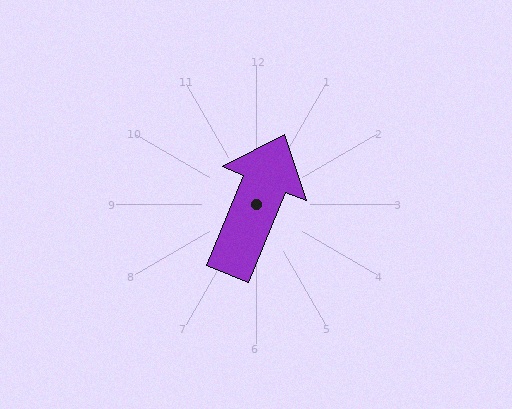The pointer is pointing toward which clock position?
Roughly 1 o'clock.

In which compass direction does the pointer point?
North.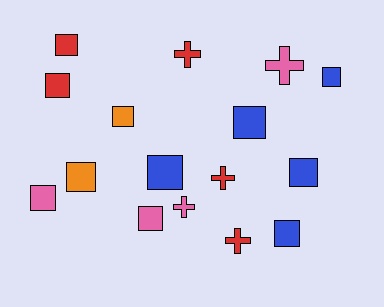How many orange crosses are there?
There are no orange crosses.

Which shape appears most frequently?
Square, with 11 objects.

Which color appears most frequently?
Blue, with 5 objects.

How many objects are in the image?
There are 16 objects.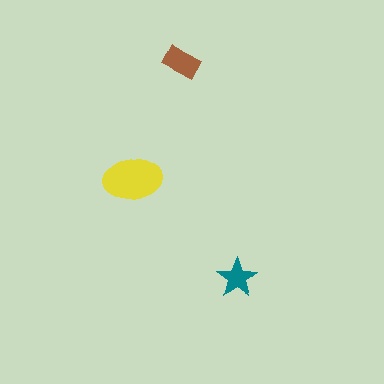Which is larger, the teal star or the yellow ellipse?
The yellow ellipse.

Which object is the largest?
The yellow ellipse.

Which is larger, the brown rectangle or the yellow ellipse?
The yellow ellipse.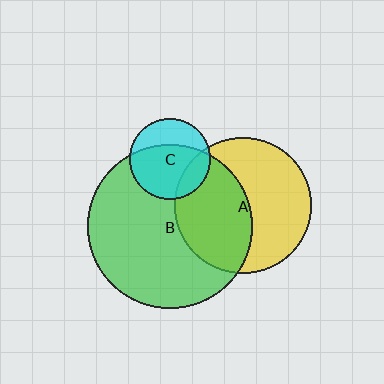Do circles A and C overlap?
Yes.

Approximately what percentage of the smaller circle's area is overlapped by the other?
Approximately 20%.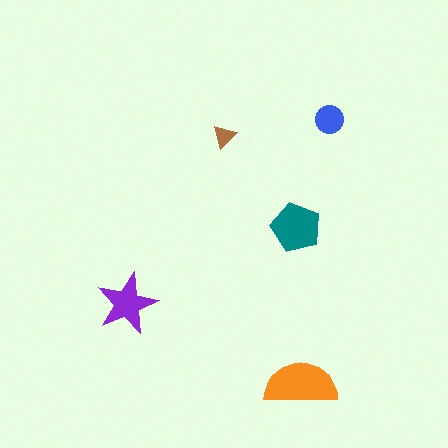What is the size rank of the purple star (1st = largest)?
3rd.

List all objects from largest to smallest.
The orange semicircle, the teal pentagon, the purple star, the blue circle, the brown triangle.